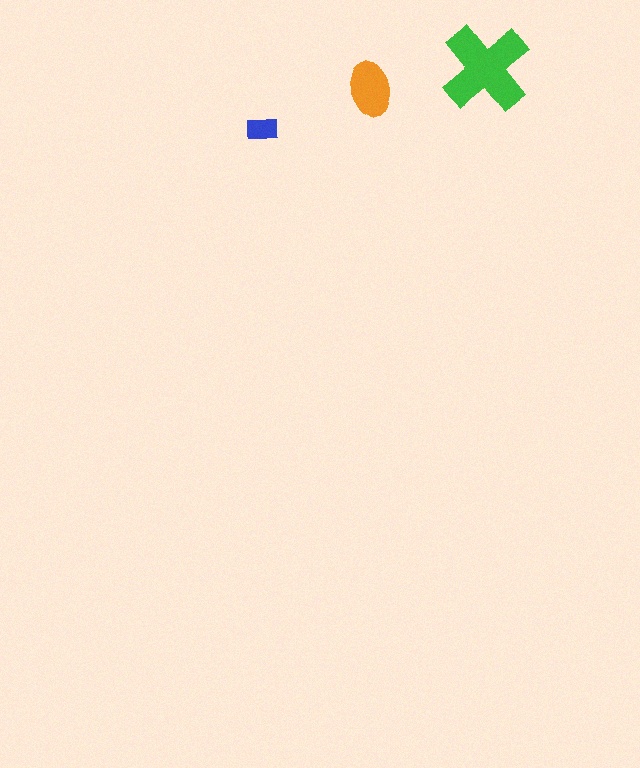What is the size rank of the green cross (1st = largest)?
1st.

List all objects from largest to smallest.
The green cross, the orange ellipse, the blue rectangle.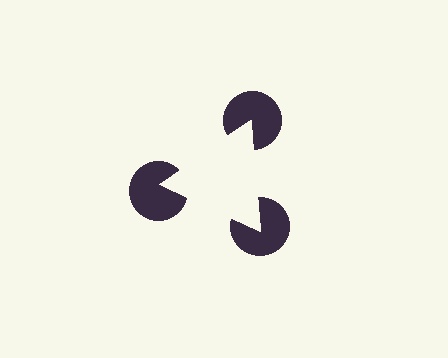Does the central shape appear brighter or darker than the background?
It typically appears slightly brighter than the background, even though no actual brightness change is drawn.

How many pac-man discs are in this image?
There are 3 — one at each vertex of the illusory triangle.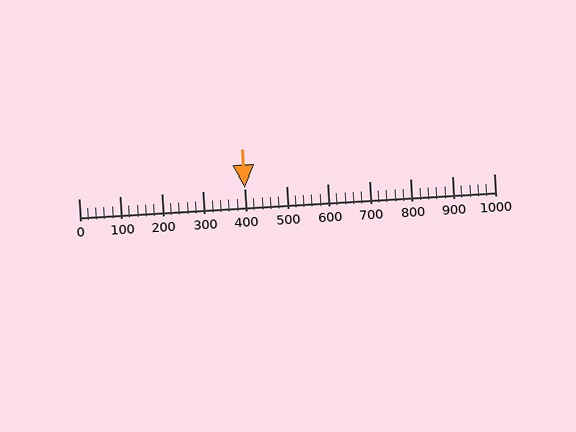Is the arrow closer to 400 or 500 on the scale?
The arrow is closer to 400.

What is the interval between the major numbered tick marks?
The major tick marks are spaced 100 units apart.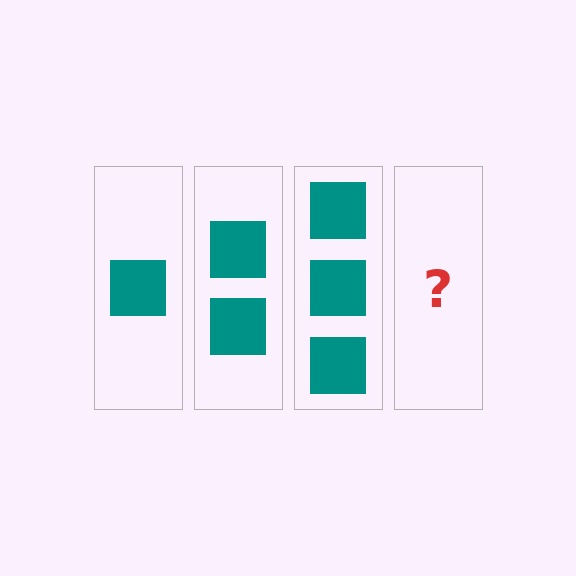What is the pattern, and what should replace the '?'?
The pattern is that each step adds one more square. The '?' should be 4 squares.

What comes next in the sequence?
The next element should be 4 squares.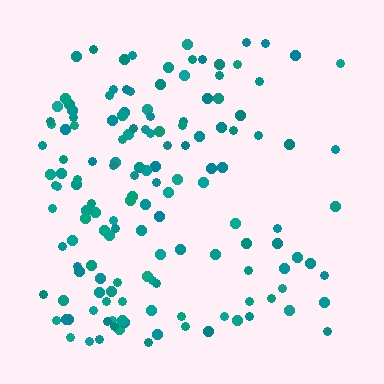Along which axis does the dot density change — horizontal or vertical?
Horizontal.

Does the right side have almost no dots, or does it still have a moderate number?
Still a moderate number, just noticeably fewer than the left.